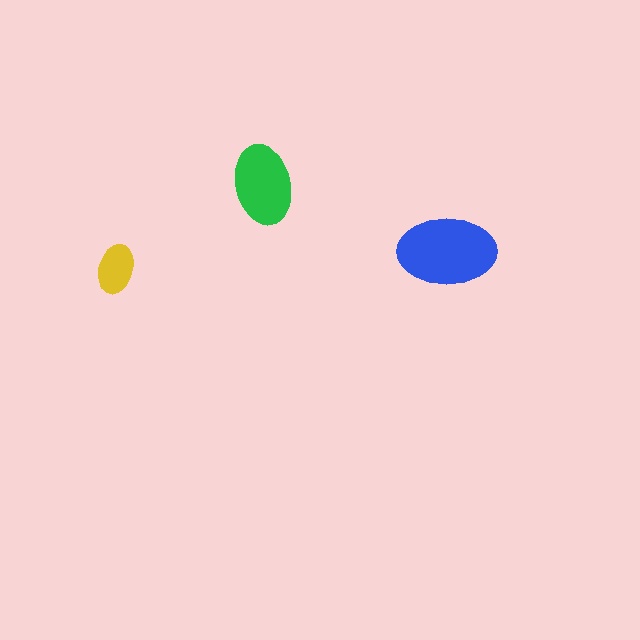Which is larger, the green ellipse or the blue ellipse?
The blue one.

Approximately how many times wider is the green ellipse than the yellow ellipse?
About 1.5 times wider.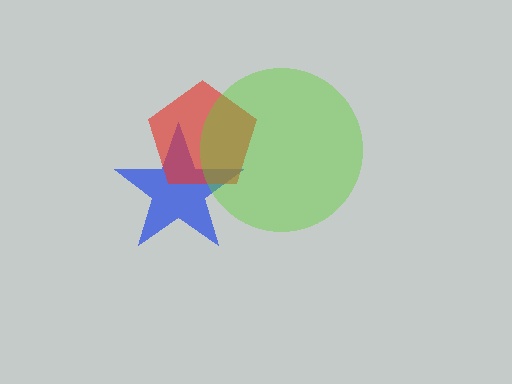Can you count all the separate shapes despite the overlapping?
Yes, there are 3 separate shapes.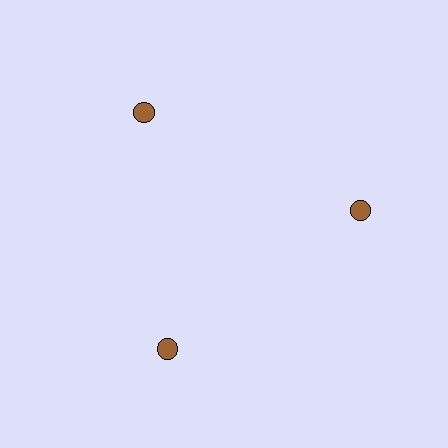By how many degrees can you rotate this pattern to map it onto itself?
The pattern maps onto itself every 120 degrees of rotation.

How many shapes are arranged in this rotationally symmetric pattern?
There are 3 shapes, arranged in 3 groups of 1.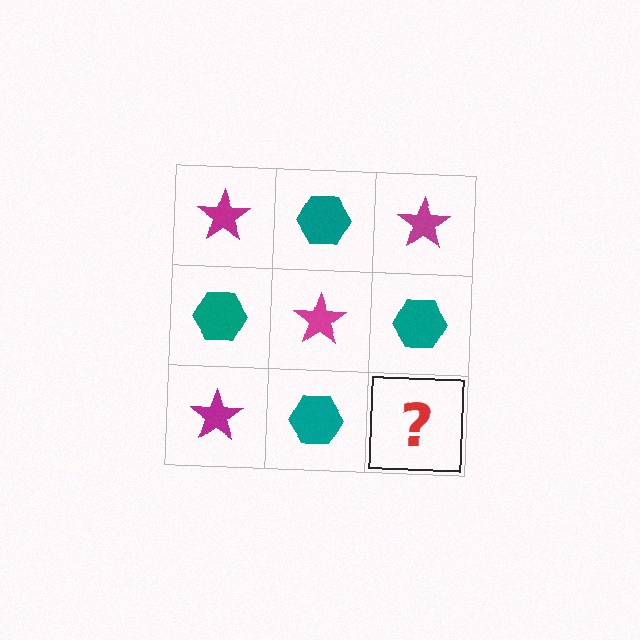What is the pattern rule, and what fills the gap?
The rule is that it alternates magenta star and teal hexagon in a checkerboard pattern. The gap should be filled with a magenta star.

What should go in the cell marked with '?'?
The missing cell should contain a magenta star.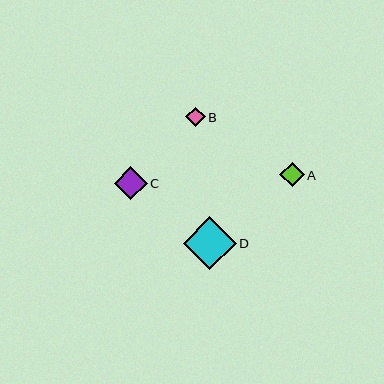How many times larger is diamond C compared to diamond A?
Diamond C is approximately 1.4 times the size of diamond A.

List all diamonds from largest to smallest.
From largest to smallest: D, C, A, B.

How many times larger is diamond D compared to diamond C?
Diamond D is approximately 1.6 times the size of diamond C.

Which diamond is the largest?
Diamond D is the largest with a size of approximately 53 pixels.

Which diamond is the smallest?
Diamond B is the smallest with a size of approximately 20 pixels.